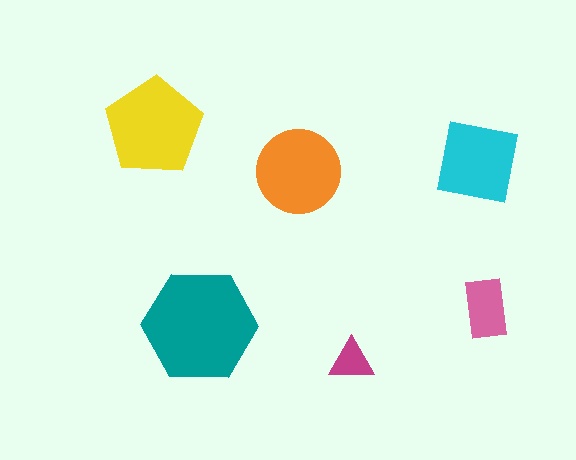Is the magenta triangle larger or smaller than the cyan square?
Smaller.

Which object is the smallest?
The magenta triangle.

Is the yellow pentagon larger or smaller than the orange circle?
Larger.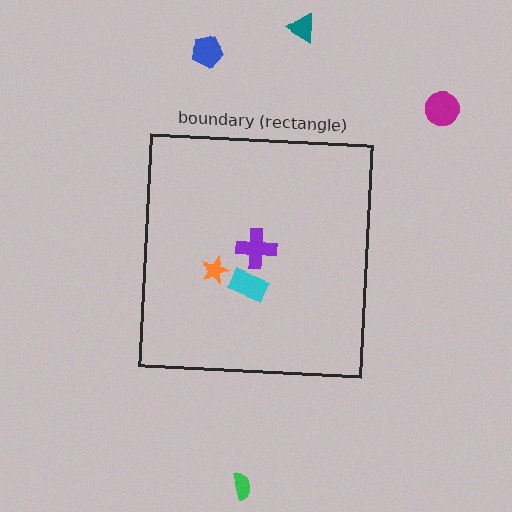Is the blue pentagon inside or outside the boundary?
Outside.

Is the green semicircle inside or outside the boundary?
Outside.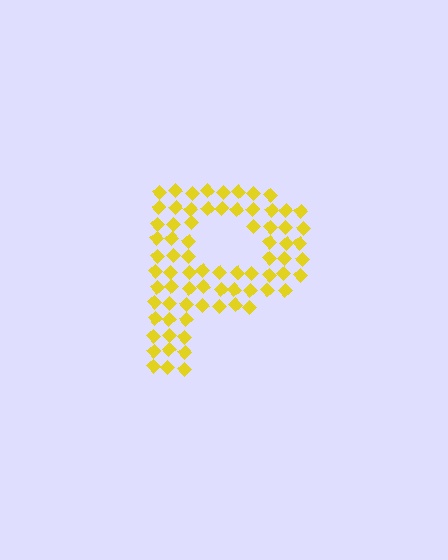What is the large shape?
The large shape is the letter P.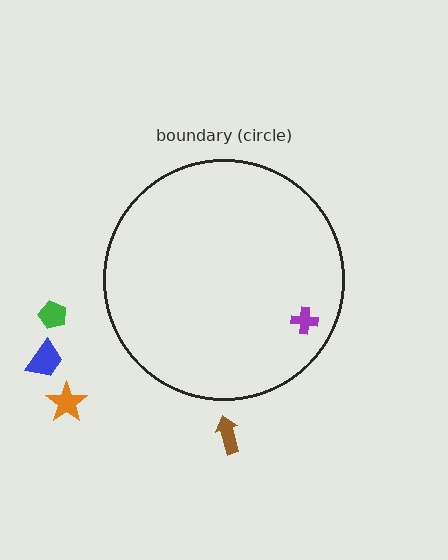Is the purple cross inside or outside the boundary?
Inside.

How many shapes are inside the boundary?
1 inside, 4 outside.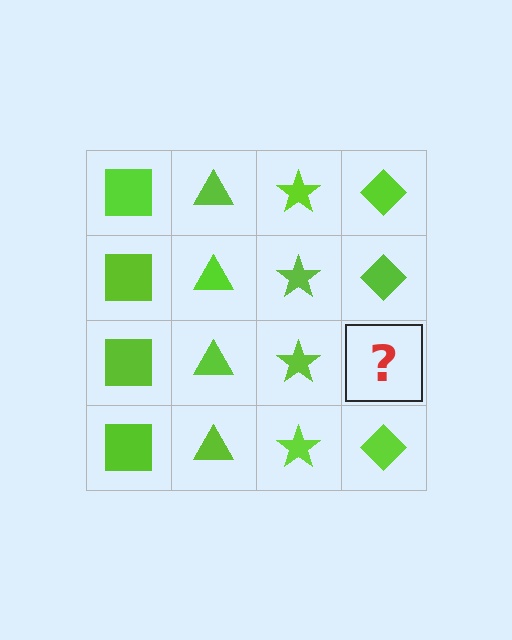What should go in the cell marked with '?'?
The missing cell should contain a lime diamond.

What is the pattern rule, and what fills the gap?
The rule is that each column has a consistent shape. The gap should be filled with a lime diamond.